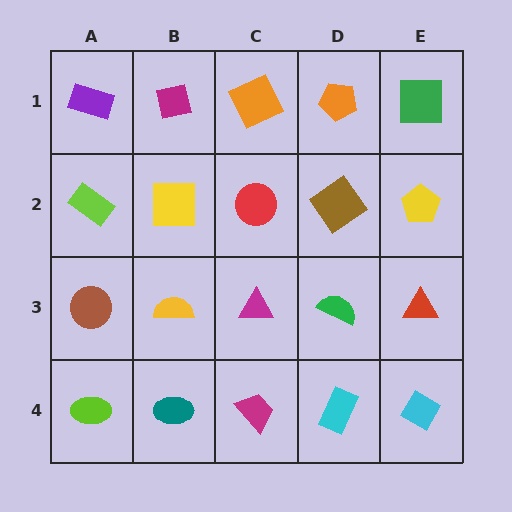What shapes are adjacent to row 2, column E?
A green square (row 1, column E), a red triangle (row 3, column E), a brown diamond (row 2, column D).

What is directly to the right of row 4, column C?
A cyan rectangle.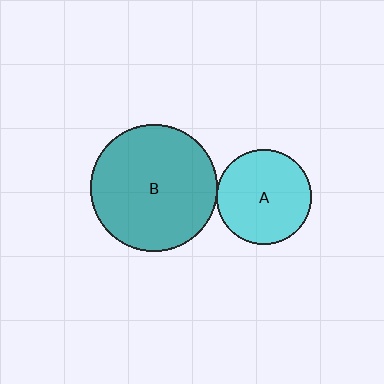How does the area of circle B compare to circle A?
Approximately 1.8 times.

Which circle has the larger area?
Circle B (teal).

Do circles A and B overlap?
Yes.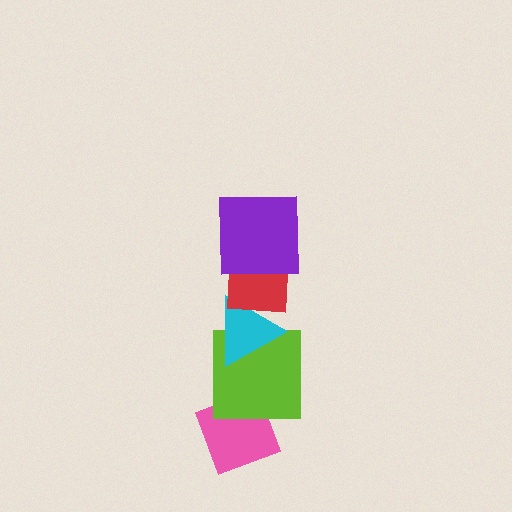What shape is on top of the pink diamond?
The lime square is on top of the pink diamond.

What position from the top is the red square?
The red square is 2nd from the top.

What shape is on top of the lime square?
The cyan triangle is on top of the lime square.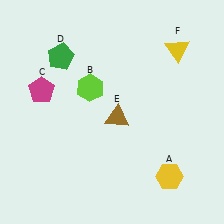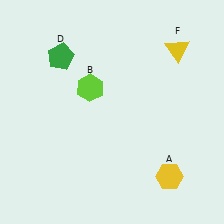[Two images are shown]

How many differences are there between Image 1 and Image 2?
There are 2 differences between the two images.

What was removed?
The magenta pentagon (C), the brown triangle (E) were removed in Image 2.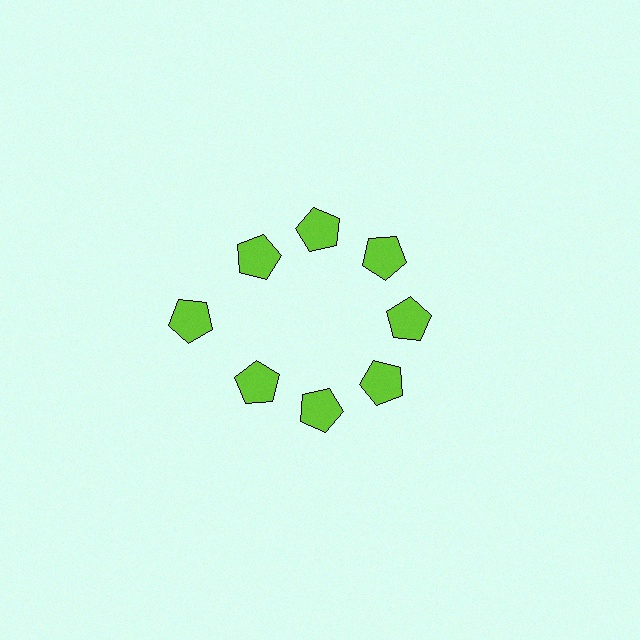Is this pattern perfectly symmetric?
No. The 8 lime pentagons are arranged in a ring, but one element near the 9 o'clock position is pushed outward from the center, breaking the 8-fold rotational symmetry.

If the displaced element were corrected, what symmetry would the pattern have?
It would have 8-fold rotational symmetry — the pattern would map onto itself every 45 degrees.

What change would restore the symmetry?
The symmetry would be restored by moving it inward, back onto the ring so that all 8 pentagons sit at equal angles and equal distance from the center.